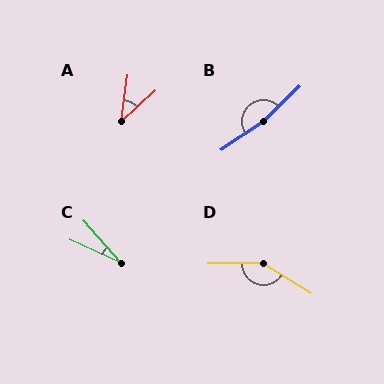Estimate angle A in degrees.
Approximately 40 degrees.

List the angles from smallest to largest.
C (23°), A (40°), D (148°), B (169°).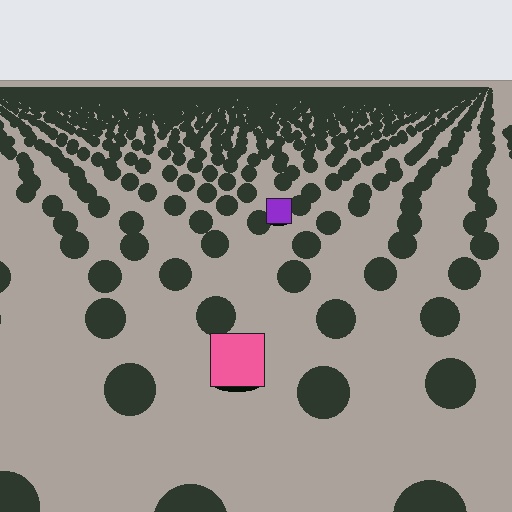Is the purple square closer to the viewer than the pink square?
No. The pink square is closer — you can tell from the texture gradient: the ground texture is coarser near it.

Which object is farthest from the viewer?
The purple square is farthest from the viewer. It appears smaller and the ground texture around it is denser.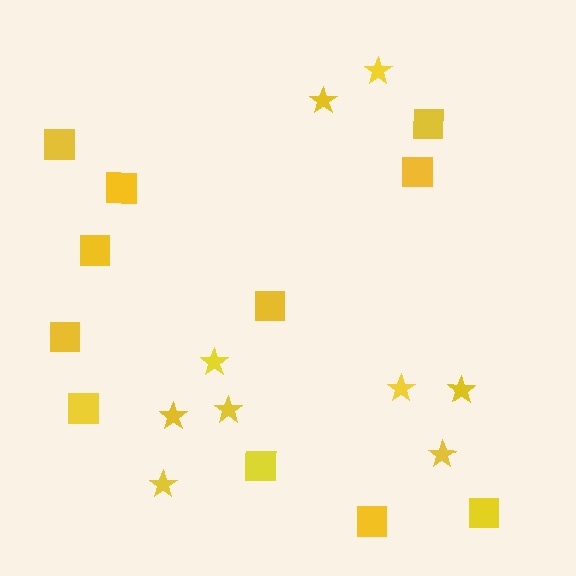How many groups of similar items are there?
There are 2 groups: one group of squares (11) and one group of stars (9).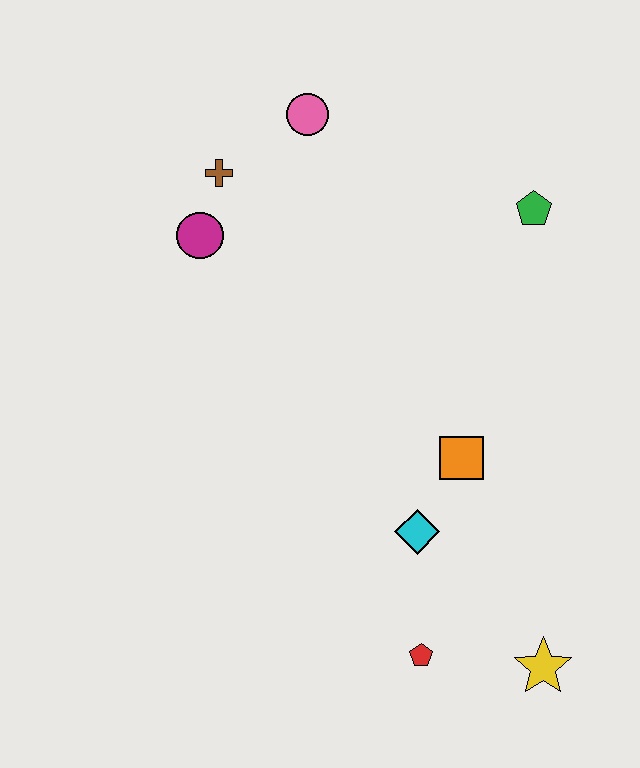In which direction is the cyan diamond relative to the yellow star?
The cyan diamond is above the yellow star.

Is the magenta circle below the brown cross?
Yes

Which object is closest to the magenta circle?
The brown cross is closest to the magenta circle.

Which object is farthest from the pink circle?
The yellow star is farthest from the pink circle.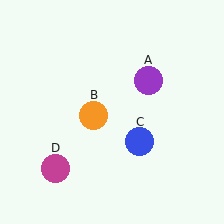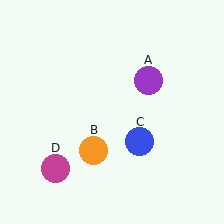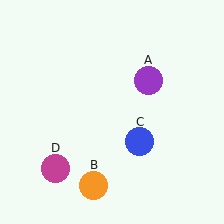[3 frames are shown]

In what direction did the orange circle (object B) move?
The orange circle (object B) moved down.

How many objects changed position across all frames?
1 object changed position: orange circle (object B).